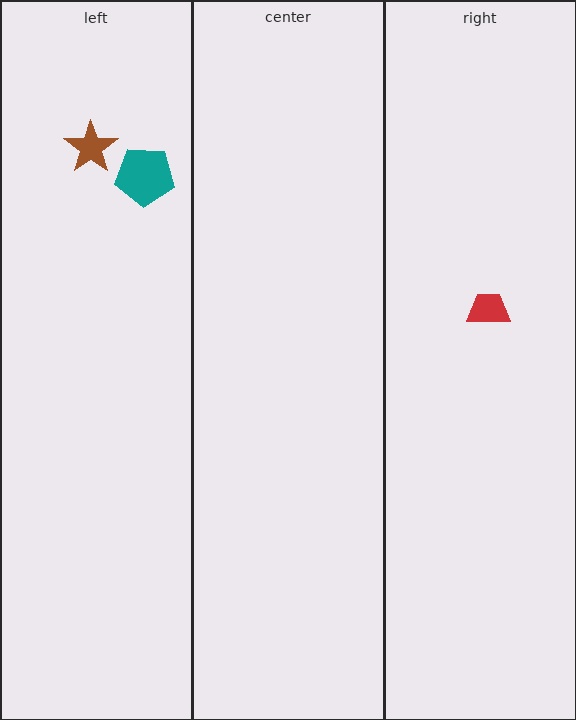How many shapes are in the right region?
1.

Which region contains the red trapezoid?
The right region.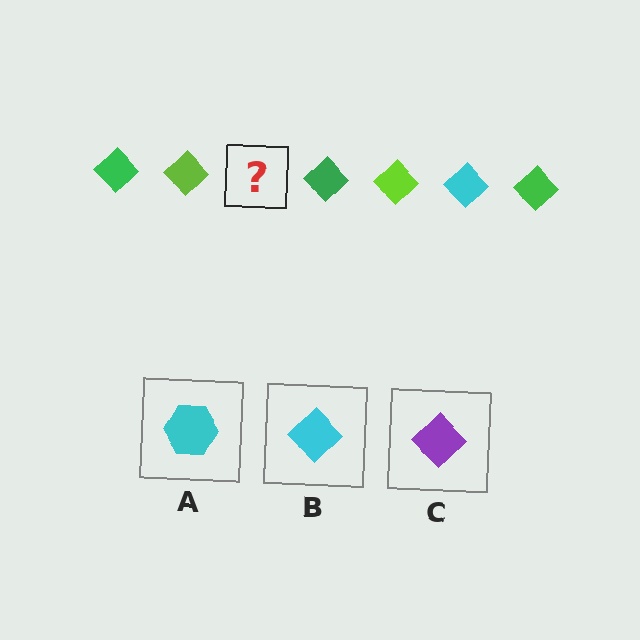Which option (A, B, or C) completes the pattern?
B.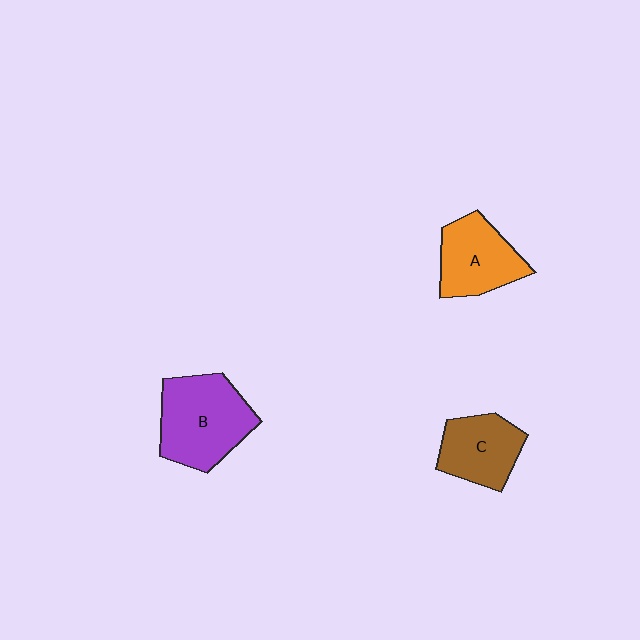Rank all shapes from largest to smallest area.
From largest to smallest: B (purple), A (orange), C (brown).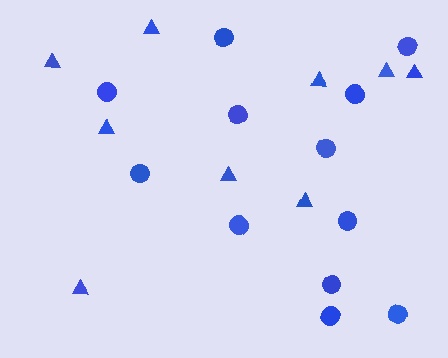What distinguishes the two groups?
There are 2 groups: one group of circles (12) and one group of triangles (9).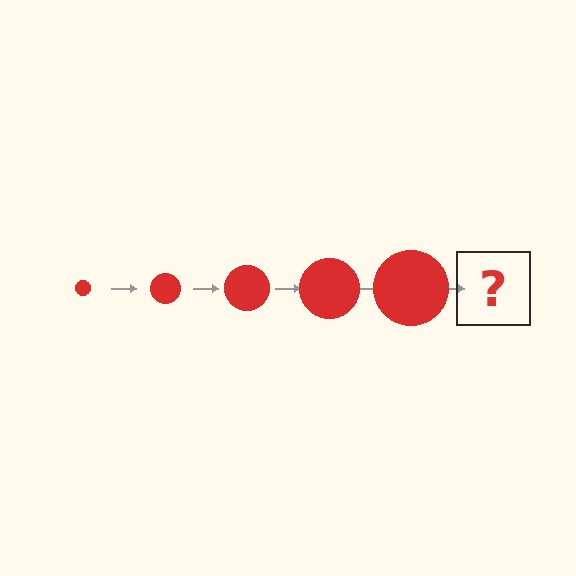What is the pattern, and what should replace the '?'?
The pattern is that the circle gets progressively larger each step. The '?' should be a red circle, larger than the previous one.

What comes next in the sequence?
The next element should be a red circle, larger than the previous one.